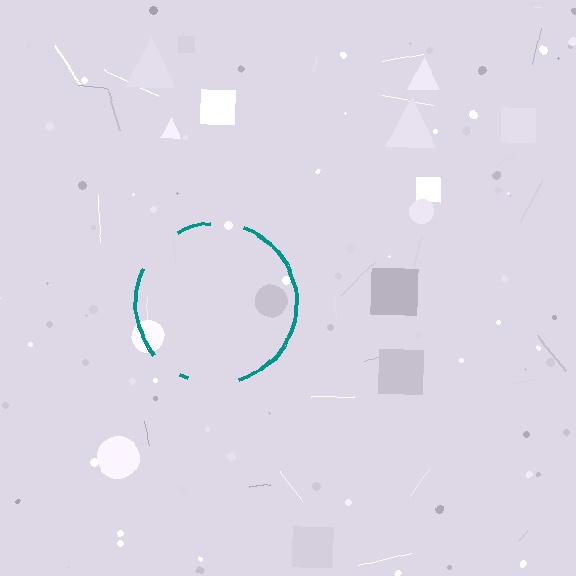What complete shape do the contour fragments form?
The contour fragments form a circle.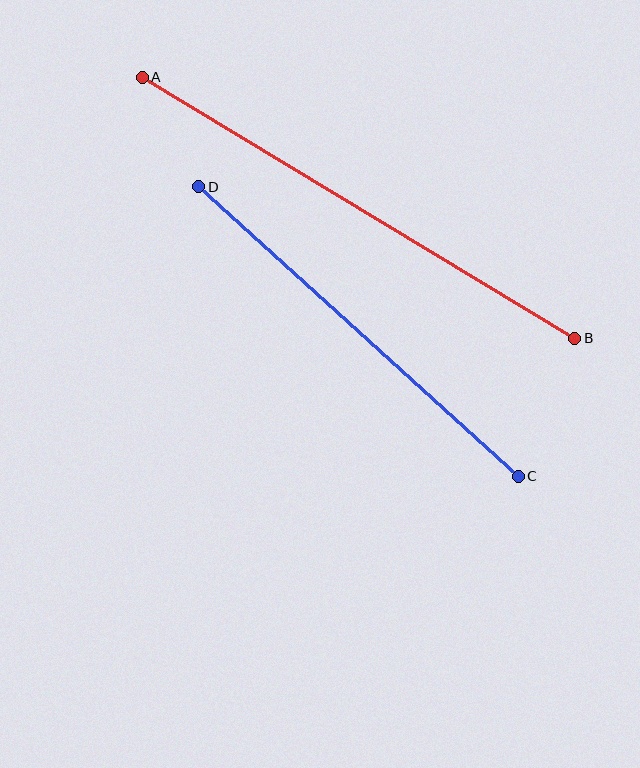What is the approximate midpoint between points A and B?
The midpoint is at approximately (359, 208) pixels.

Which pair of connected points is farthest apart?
Points A and B are farthest apart.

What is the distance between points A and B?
The distance is approximately 506 pixels.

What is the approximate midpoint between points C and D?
The midpoint is at approximately (359, 331) pixels.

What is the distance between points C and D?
The distance is approximately 431 pixels.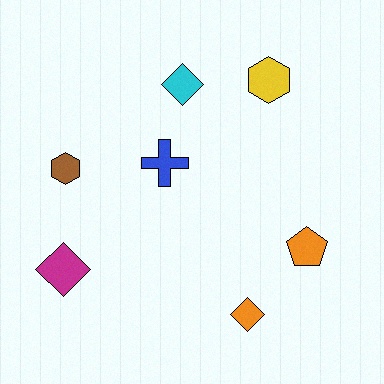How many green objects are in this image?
There are no green objects.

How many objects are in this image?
There are 7 objects.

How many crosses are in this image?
There is 1 cross.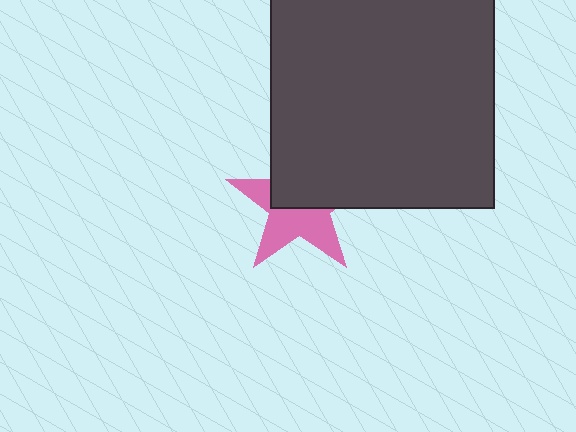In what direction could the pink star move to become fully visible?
The pink star could move down. That would shift it out from behind the dark gray square entirely.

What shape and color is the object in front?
The object in front is a dark gray square.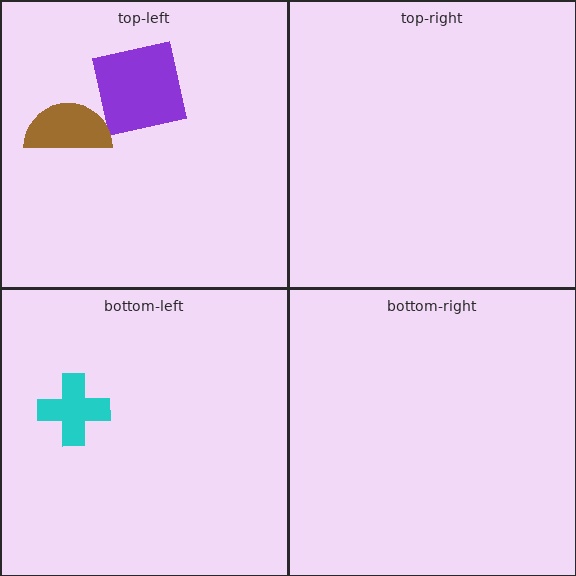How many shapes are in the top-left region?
2.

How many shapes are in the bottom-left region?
1.